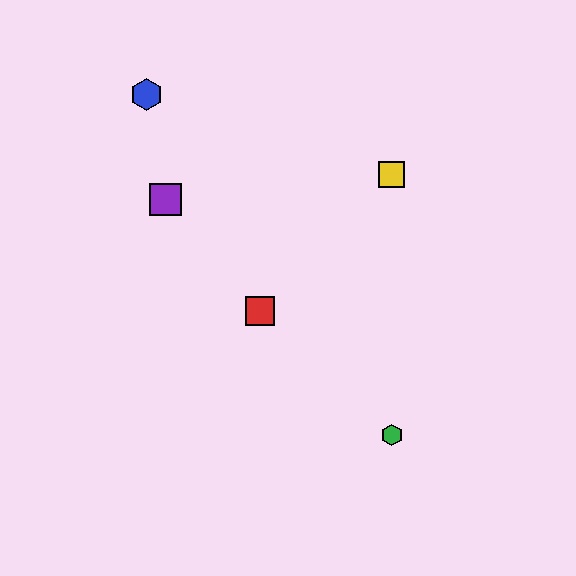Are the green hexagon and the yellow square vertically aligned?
Yes, both are at x≈392.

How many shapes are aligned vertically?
2 shapes (the green hexagon, the yellow square) are aligned vertically.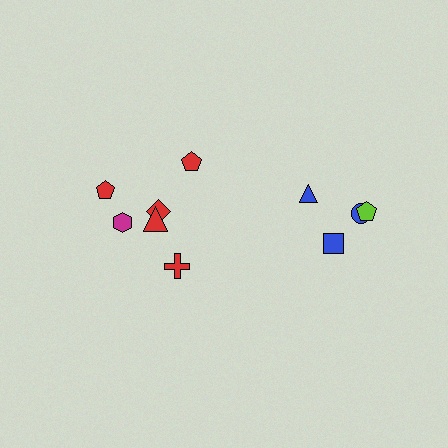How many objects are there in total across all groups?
There are 10 objects.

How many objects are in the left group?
There are 6 objects.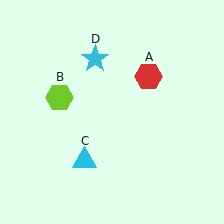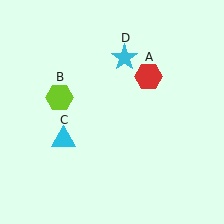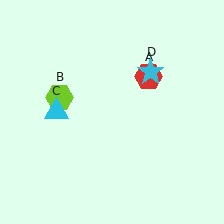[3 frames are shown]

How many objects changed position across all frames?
2 objects changed position: cyan triangle (object C), cyan star (object D).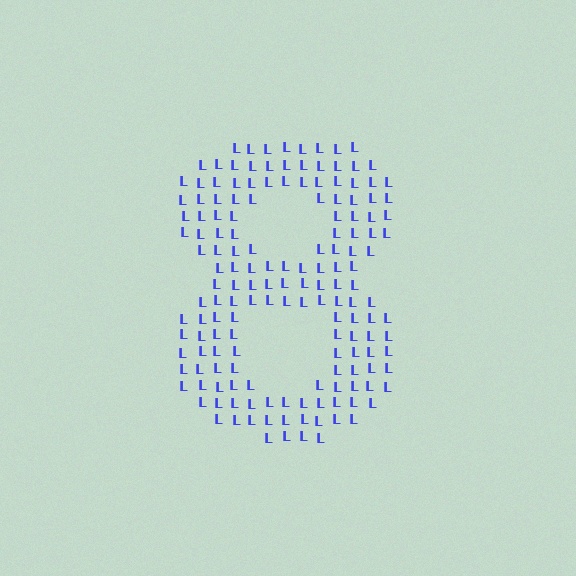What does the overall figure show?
The overall figure shows the digit 8.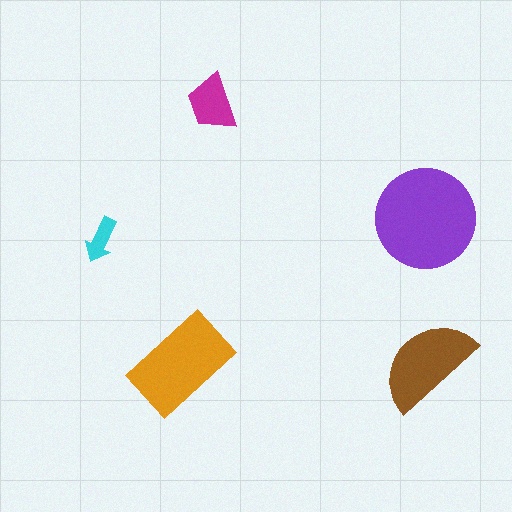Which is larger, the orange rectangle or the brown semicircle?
The orange rectangle.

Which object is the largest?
The purple circle.